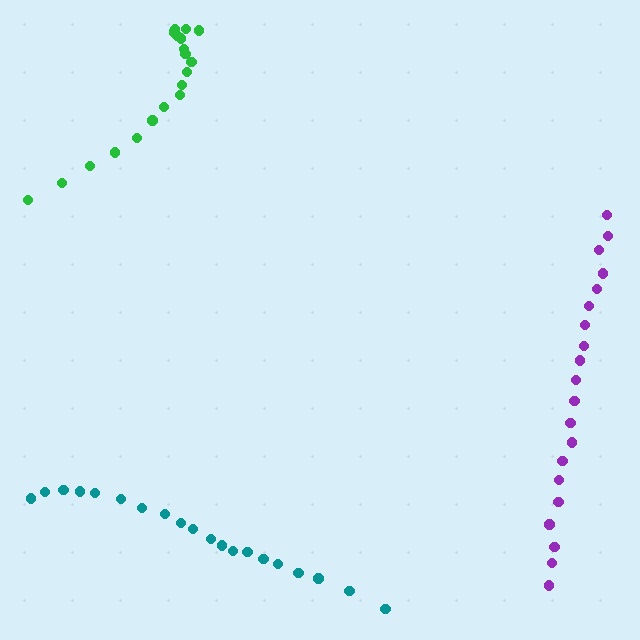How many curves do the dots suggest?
There are 3 distinct paths.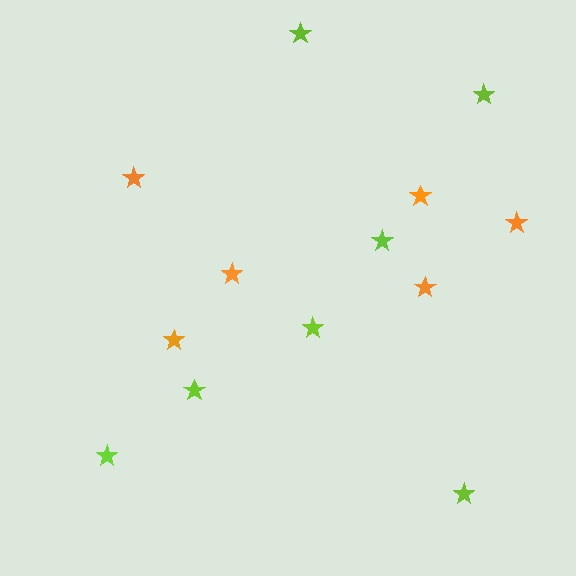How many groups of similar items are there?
There are 2 groups: one group of orange stars (6) and one group of lime stars (7).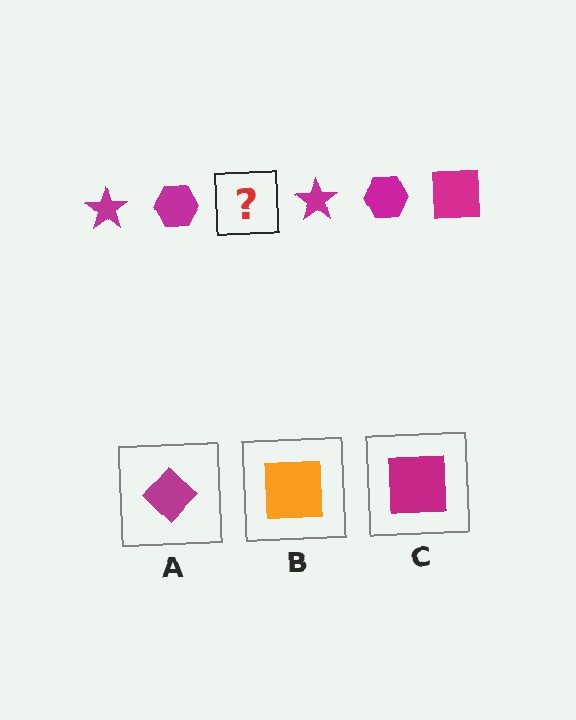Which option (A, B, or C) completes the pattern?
C.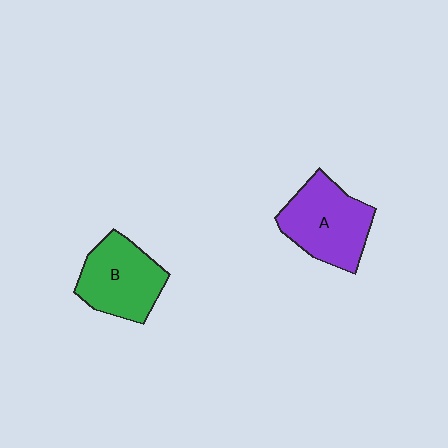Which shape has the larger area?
Shape A (purple).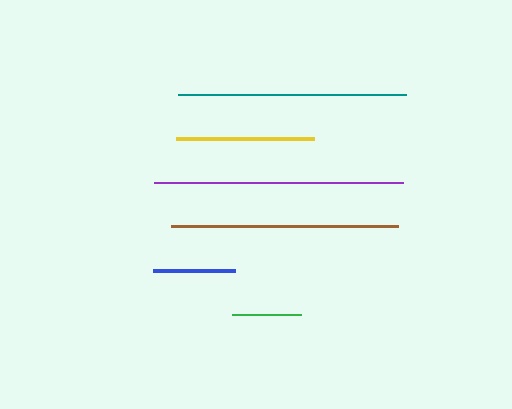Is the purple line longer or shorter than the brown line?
The purple line is longer than the brown line.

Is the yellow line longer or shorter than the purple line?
The purple line is longer than the yellow line.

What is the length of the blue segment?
The blue segment is approximately 82 pixels long.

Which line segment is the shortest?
The green line is the shortest at approximately 69 pixels.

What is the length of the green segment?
The green segment is approximately 69 pixels long.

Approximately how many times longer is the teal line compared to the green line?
The teal line is approximately 3.3 times the length of the green line.